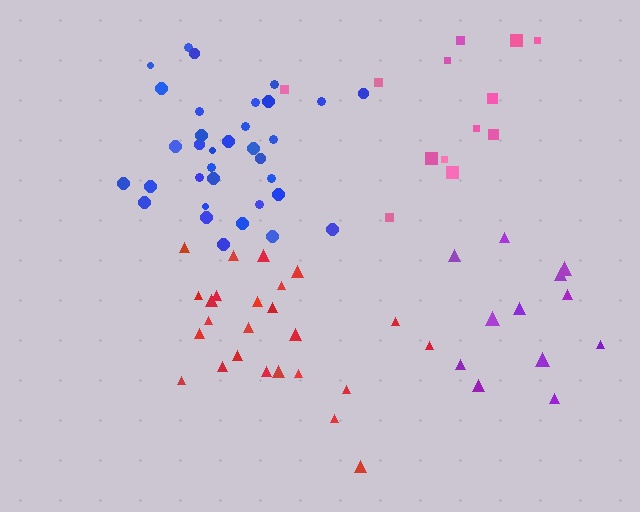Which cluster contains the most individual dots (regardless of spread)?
Blue (34).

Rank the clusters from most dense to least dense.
blue, red, purple, pink.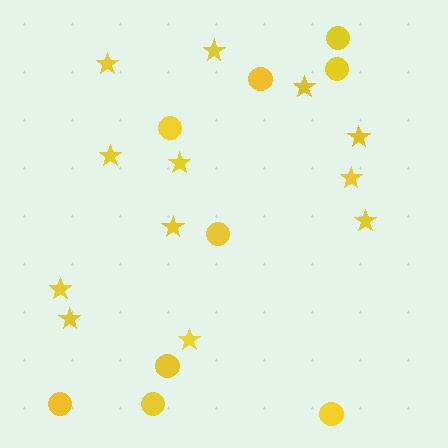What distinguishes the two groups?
There are 2 groups: one group of stars (12) and one group of circles (9).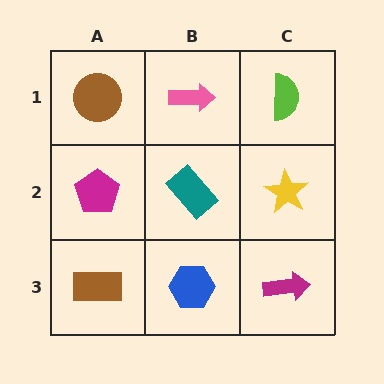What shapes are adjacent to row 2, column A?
A brown circle (row 1, column A), a brown rectangle (row 3, column A), a teal rectangle (row 2, column B).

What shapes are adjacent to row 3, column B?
A teal rectangle (row 2, column B), a brown rectangle (row 3, column A), a magenta arrow (row 3, column C).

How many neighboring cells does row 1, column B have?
3.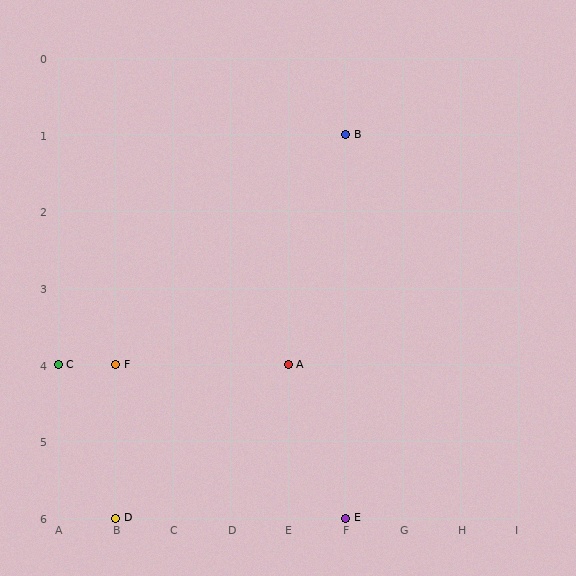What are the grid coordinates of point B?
Point B is at grid coordinates (F, 1).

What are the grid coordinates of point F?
Point F is at grid coordinates (B, 4).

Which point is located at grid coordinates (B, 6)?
Point D is at (B, 6).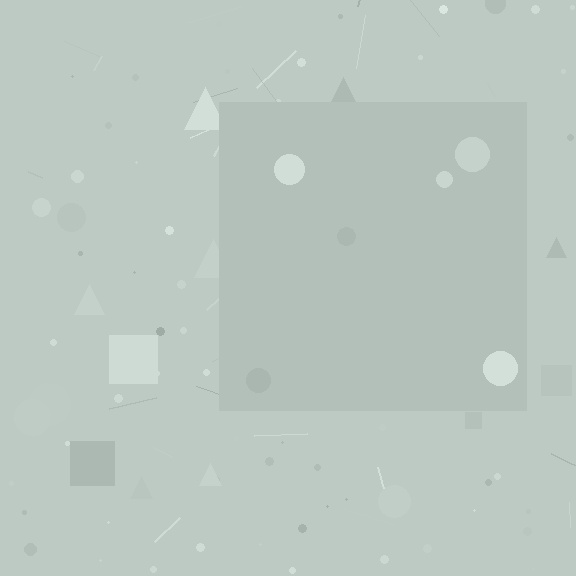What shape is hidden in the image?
A square is hidden in the image.